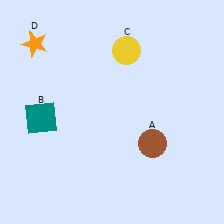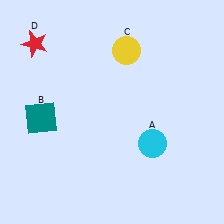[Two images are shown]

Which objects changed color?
A changed from brown to cyan. D changed from orange to red.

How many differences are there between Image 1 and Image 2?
There are 2 differences between the two images.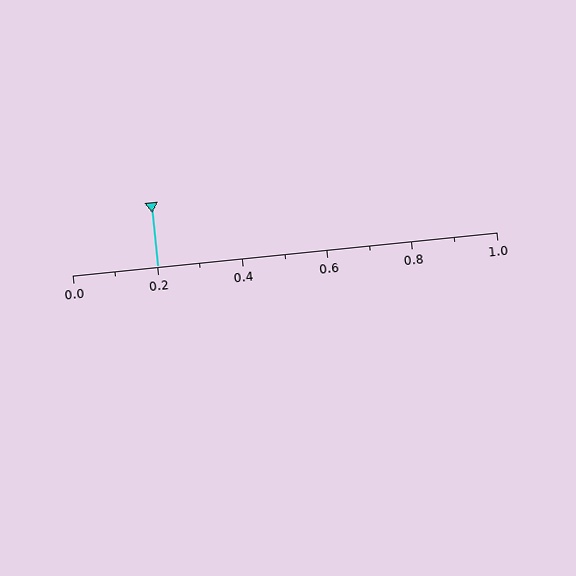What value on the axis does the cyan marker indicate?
The marker indicates approximately 0.2.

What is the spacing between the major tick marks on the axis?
The major ticks are spaced 0.2 apart.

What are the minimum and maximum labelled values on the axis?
The axis runs from 0.0 to 1.0.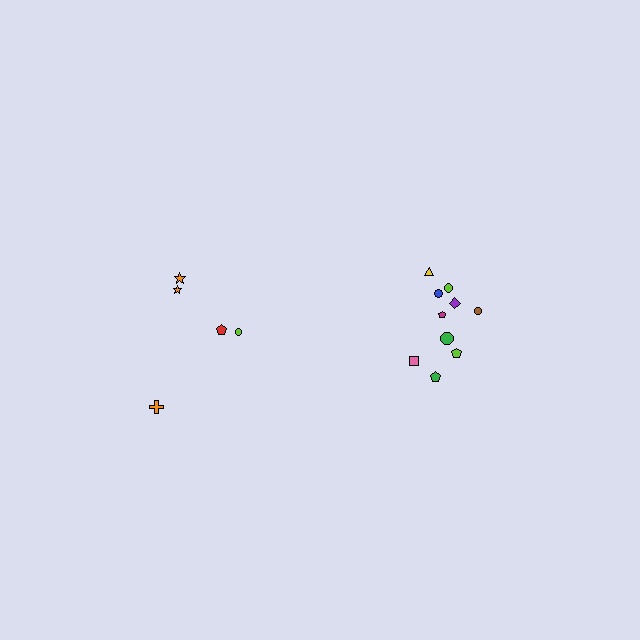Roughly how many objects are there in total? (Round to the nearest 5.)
Roughly 15 objects in total.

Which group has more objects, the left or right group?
The right group.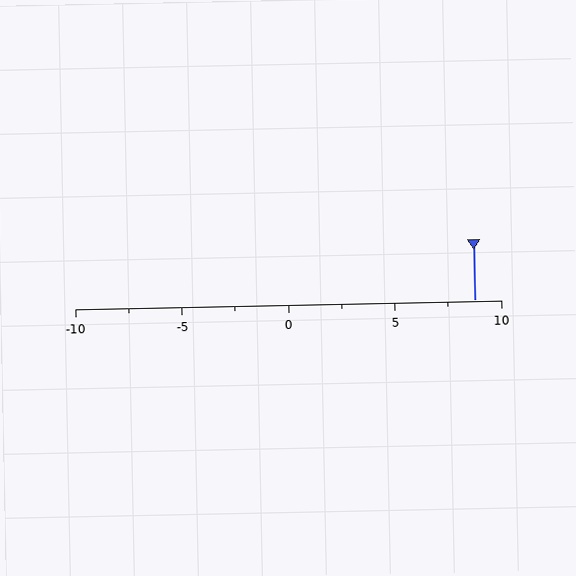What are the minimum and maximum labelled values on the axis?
The axis runs from -10 to 10.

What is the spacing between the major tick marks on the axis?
The major ticks are spaced 5 apart.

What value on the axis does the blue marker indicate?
The marker indicates approximately 8.8.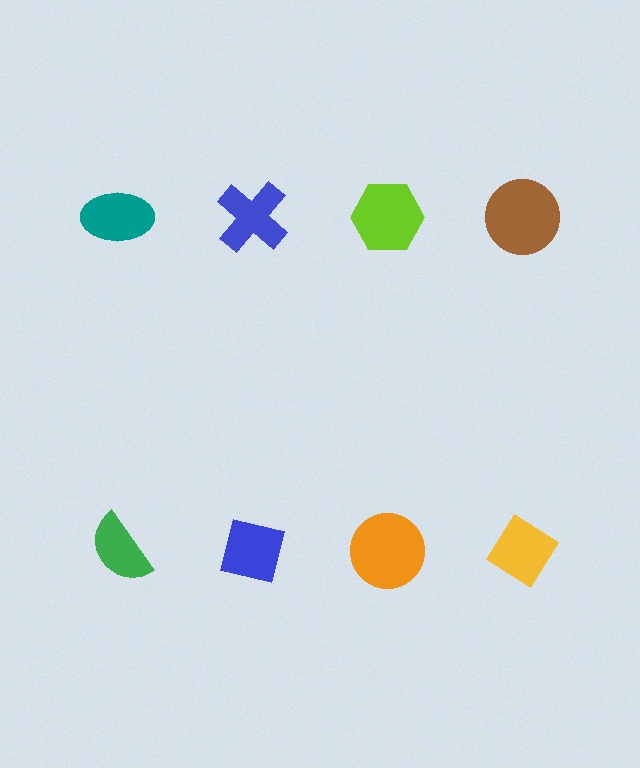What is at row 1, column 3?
A lime hexagon.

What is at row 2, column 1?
A green semicircle.